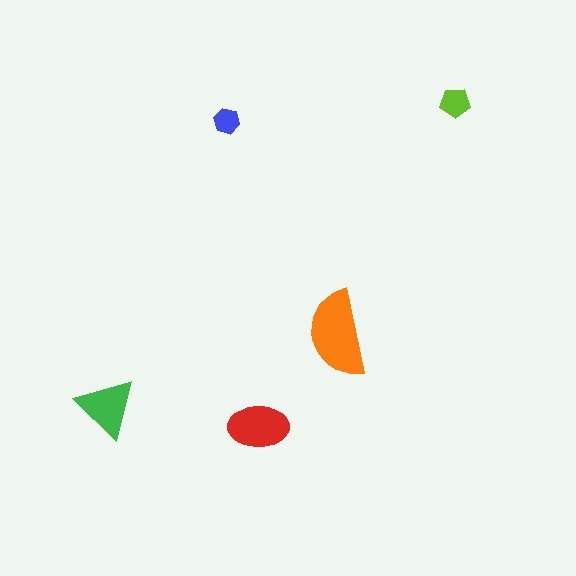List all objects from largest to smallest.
The orange semicircle, the red ellipse, the green triangle, the lime pentagon, the blue hexagon.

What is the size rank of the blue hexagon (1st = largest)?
5th.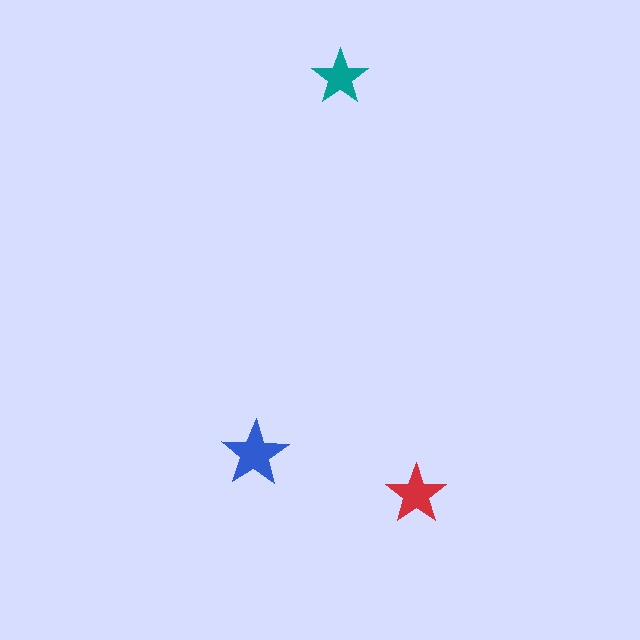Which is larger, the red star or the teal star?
The red one.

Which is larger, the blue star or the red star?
The blue one.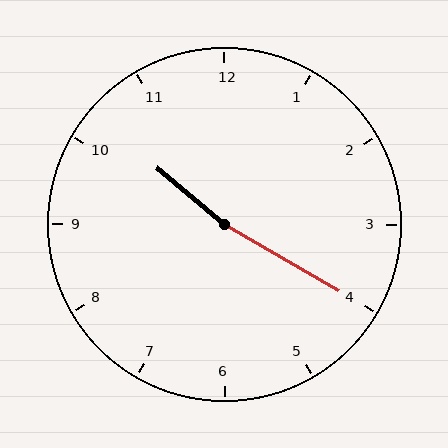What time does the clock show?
10:20.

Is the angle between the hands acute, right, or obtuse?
It is obtuse.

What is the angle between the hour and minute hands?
Approximately 170 degrees.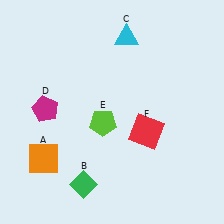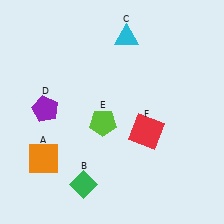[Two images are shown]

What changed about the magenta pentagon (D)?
In Image 1, D is magenta. In Image 2, it changed to purple.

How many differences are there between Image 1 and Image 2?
There is 1 difference between the two images.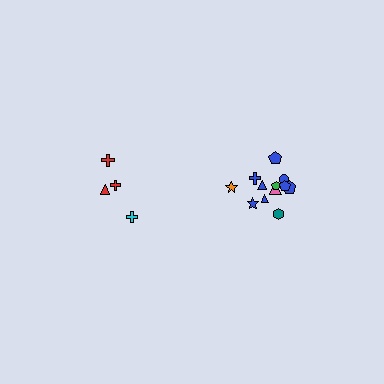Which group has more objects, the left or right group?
The right group.